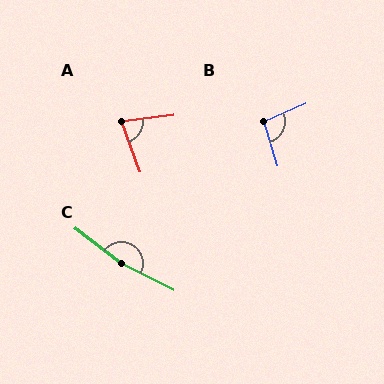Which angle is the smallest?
A, at approximately 77 degrees.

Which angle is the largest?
C, at approximately 169 degrees.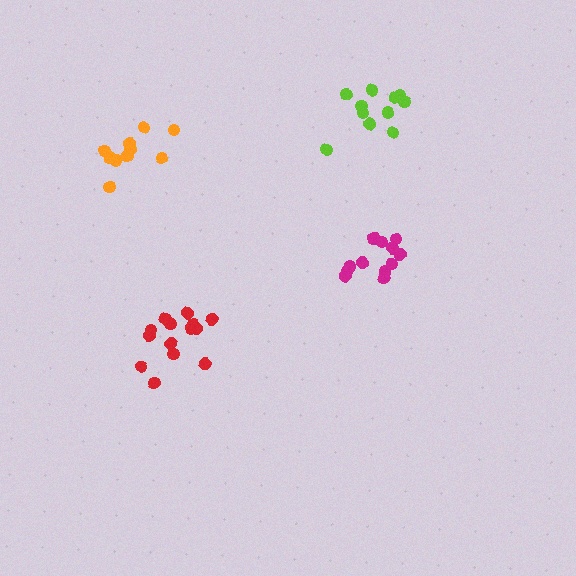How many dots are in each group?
Group 1: 13 dots, Group 2: 10 dots, Group 3: 14 dots, Group 4: 11 dots (48 total).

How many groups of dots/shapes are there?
There are 4 groups.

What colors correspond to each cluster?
The clusters are colored: magenta, orange, red, lime.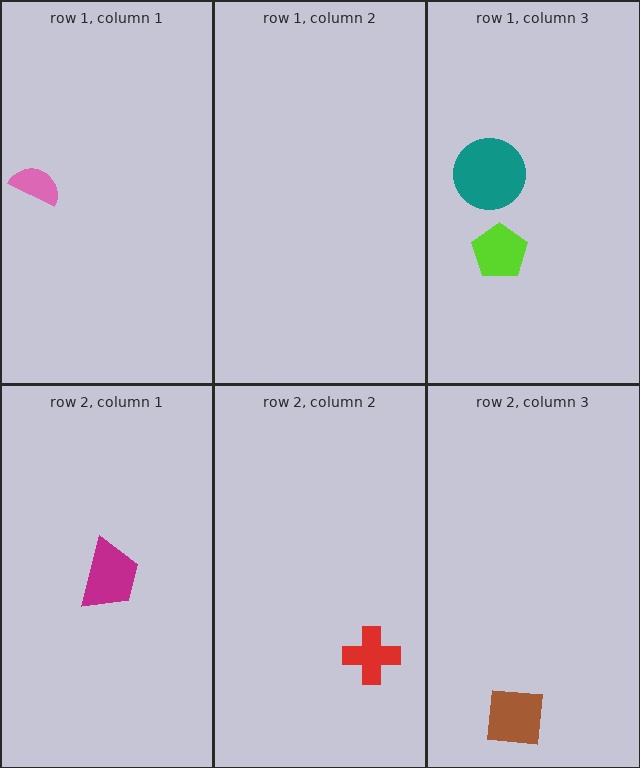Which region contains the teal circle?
The row 1, column 3 region.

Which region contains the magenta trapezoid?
The row 2, column 1 region.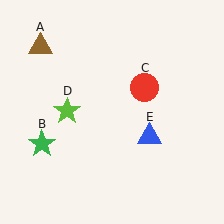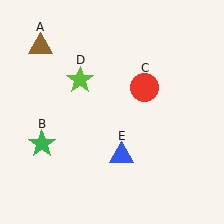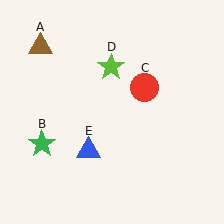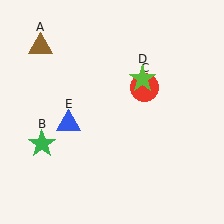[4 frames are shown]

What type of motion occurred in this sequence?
The lime star (object D), blue triangle (object E) rotated clockwise around the center of the scene.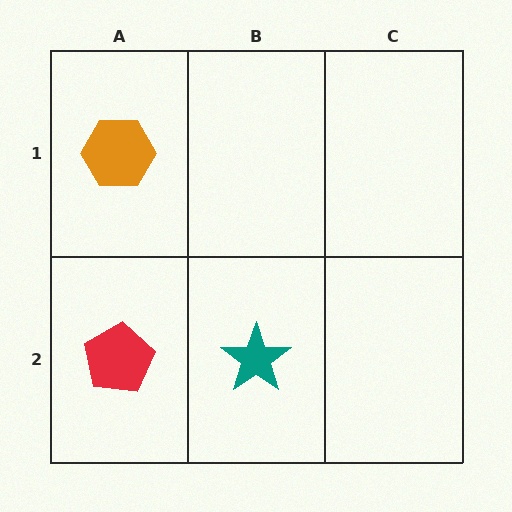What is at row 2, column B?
A teal star.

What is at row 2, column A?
A red pentagon.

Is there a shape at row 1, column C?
No, that cell is empty.